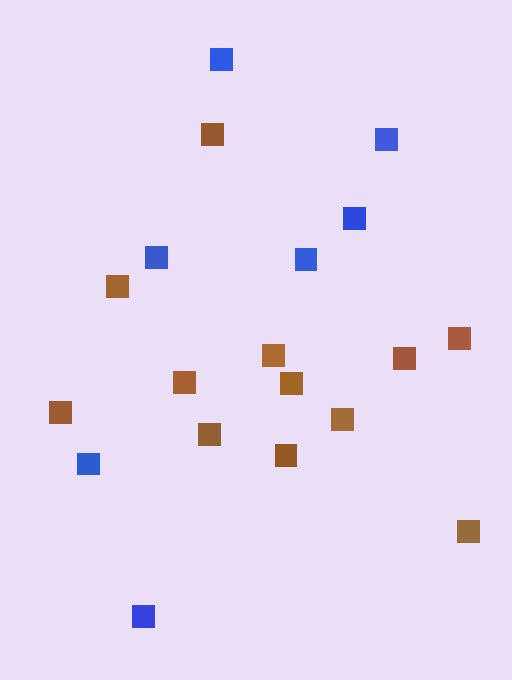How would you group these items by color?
There are 2 groups: one group of brown squares (12) and one group of blue squares (7).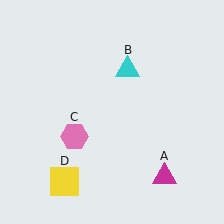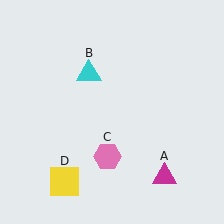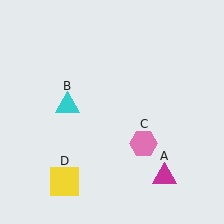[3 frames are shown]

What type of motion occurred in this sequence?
The cyan triangle (object B), pink hexagon (object C) rotated counterclockwise around the center of the scene.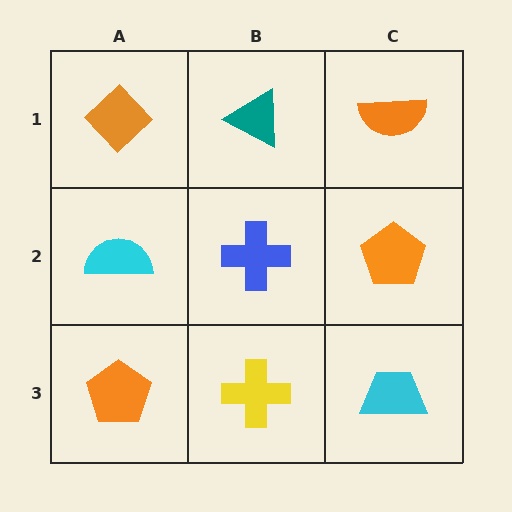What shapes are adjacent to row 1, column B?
A blue cross (row 2, column B), an orange diamond (row 1, column A), an orange semicircle (row 1, column C).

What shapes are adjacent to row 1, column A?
A cyan semicircle (row 2, column A), a teal triangle (row 1, column B).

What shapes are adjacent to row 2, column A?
An orange diamond (row 1, column A), an orange pentagon (row 3, column A), a blue cross (row 2, column B).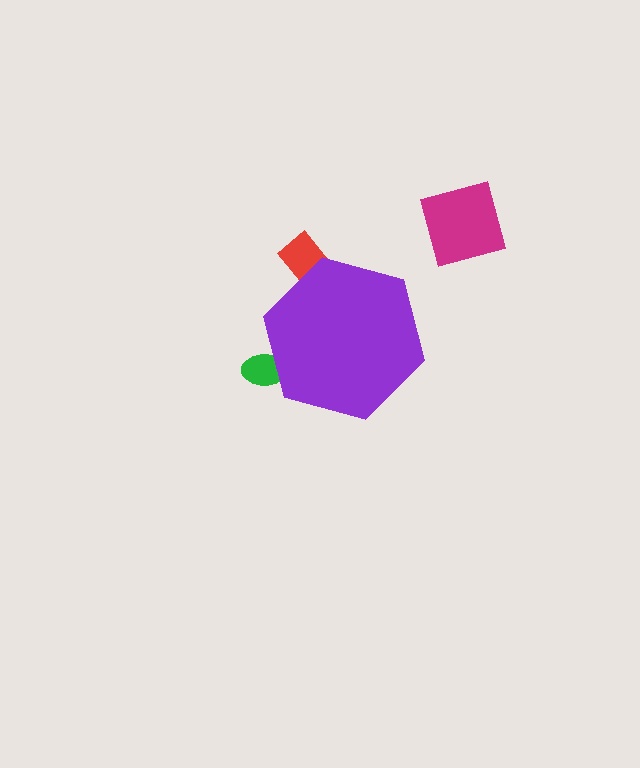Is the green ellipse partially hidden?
Yes, the green ellipse is partially hidden behind the purple hexagon.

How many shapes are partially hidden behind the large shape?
2 shapes are partially hidden.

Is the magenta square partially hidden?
No, the magenta square is fully visible.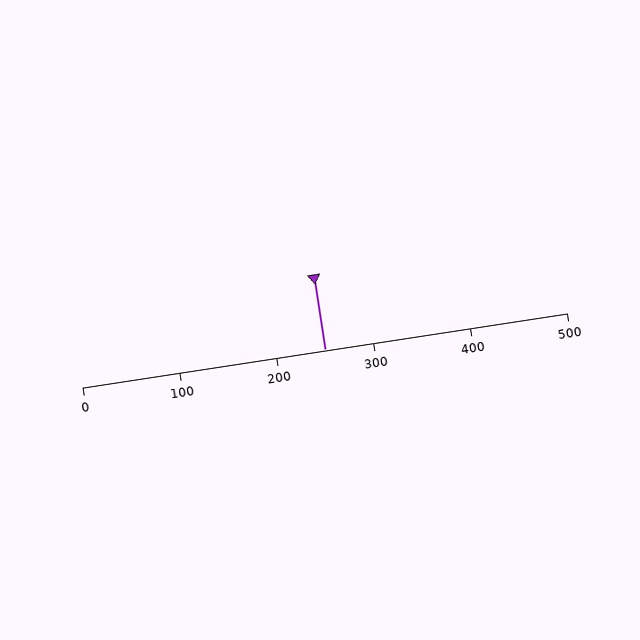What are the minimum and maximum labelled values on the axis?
The axis runs from 0 to 500.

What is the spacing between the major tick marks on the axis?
The major ticks are spaced 100 apart.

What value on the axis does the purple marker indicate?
The marker indicates approximately 250.